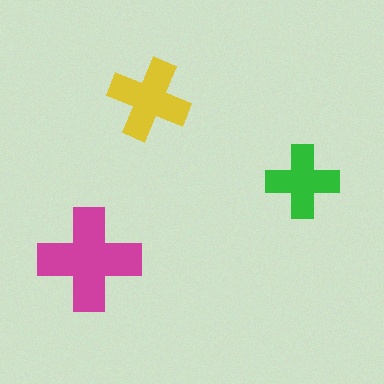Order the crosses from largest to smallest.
the magenta one, the yellow one, the green one.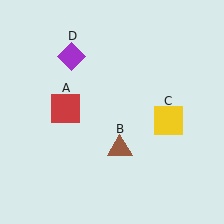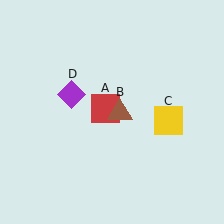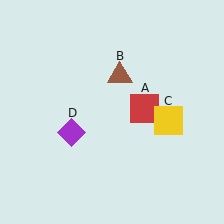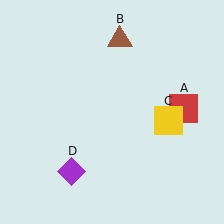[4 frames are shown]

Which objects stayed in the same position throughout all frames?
Yellow square (object C) remained stationary.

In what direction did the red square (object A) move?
The red square (object A) moved right.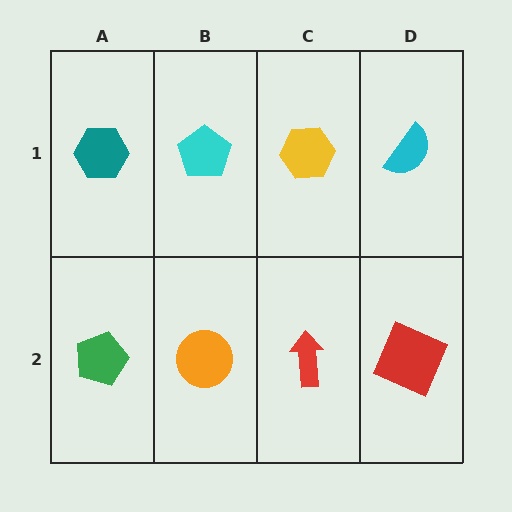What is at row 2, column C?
A red arrow.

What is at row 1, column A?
A teal hexagon.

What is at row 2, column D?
A red square.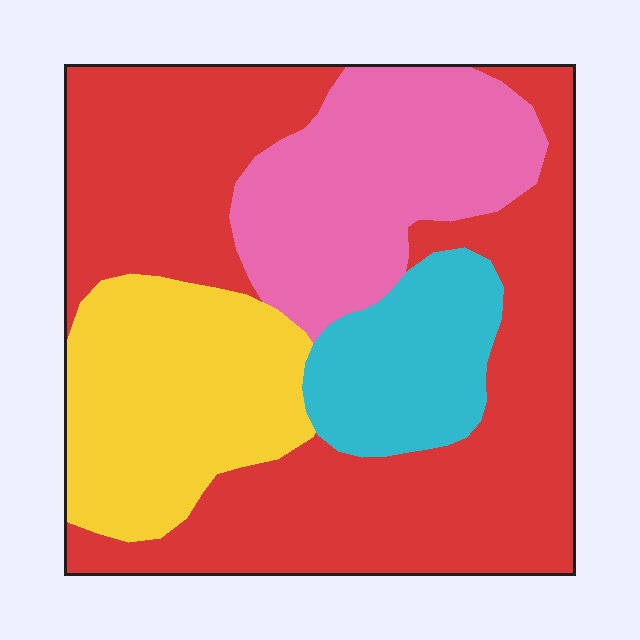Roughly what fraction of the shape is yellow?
Yellow takes up less than a quarter of the shape.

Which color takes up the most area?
Red, at roughly 50%.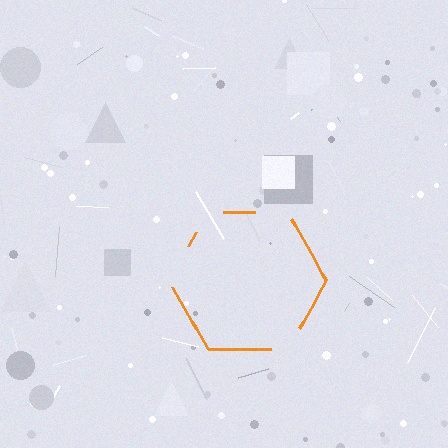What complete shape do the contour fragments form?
The contour fragments form a hexagon.